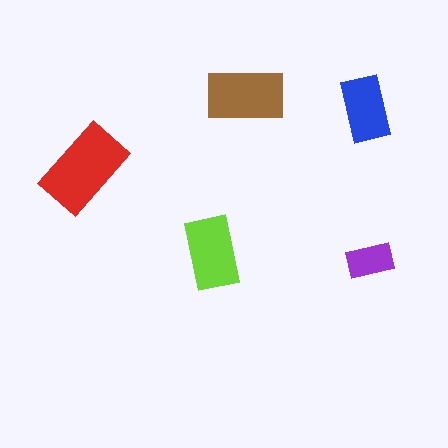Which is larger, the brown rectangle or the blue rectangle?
The brown one.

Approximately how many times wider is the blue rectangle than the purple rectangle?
About 1.5 times wider.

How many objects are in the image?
There are 5 objects in the image.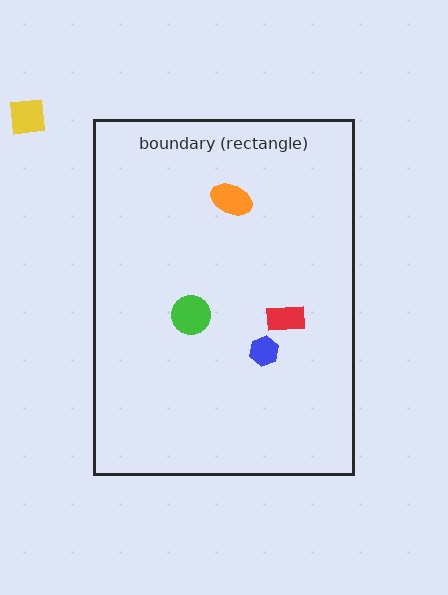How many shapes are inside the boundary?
4 inside, 1 outside.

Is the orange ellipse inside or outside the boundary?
Inside.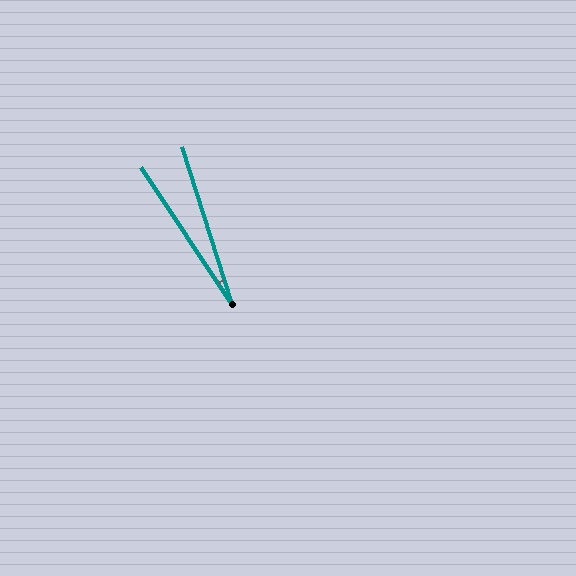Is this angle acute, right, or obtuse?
It is acute.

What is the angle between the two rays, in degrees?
Approximately 16 degrees.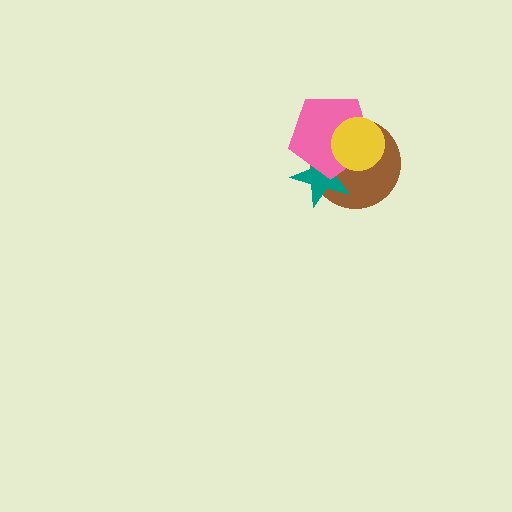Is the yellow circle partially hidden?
No, no other shape covers it.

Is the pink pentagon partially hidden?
Yes, it is partially covered by another shape.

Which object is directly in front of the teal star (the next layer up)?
The pink pentagon is directly in front of the teal star.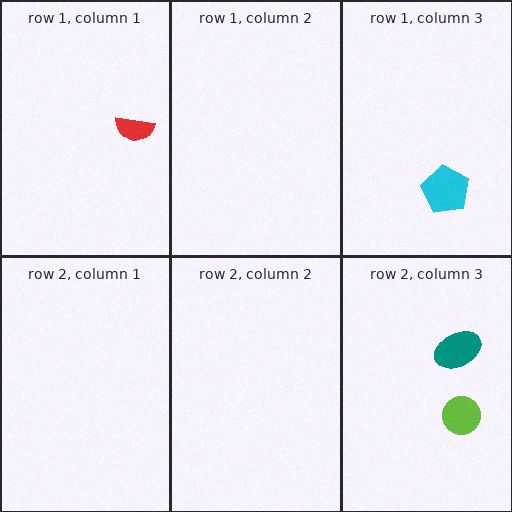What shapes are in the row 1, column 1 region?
The red semicircle.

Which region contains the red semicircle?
The row 1, column 1 region.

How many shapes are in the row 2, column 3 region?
2.